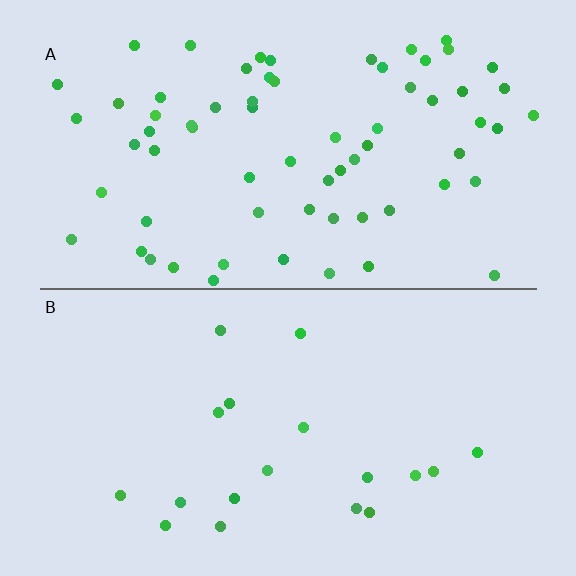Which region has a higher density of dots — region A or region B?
A (the top).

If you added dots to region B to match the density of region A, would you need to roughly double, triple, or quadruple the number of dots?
Approximately quadruple.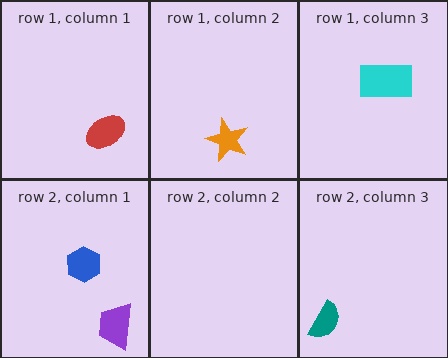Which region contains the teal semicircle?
The row 2, column 3 region.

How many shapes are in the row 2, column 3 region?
1.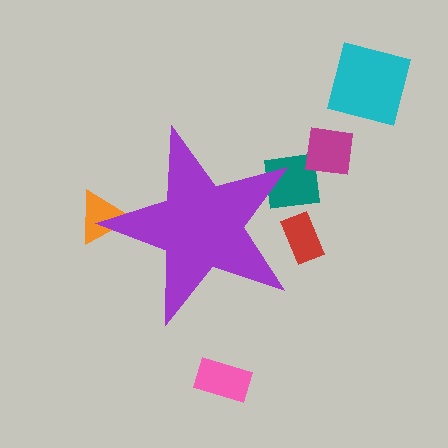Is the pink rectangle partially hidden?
No, the pink rectangle is fully visible.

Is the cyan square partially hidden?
No, the cyan square is fully visible.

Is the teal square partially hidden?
Yes, the teal square is partially hidden behind the purple star.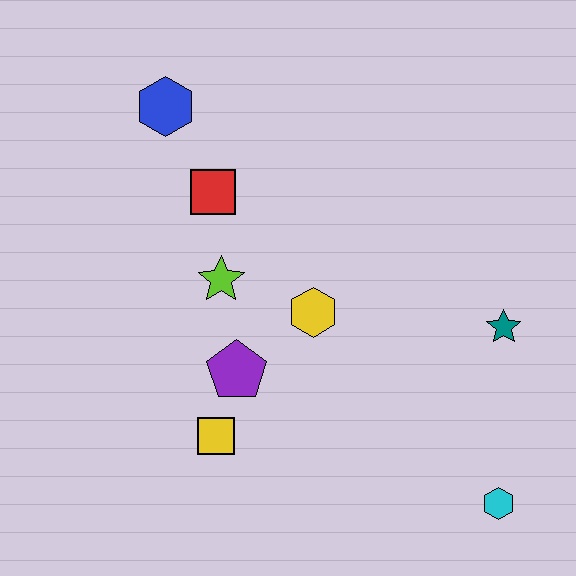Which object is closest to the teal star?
The cyan hexagon is closest to the teal star.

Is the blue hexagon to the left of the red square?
Yes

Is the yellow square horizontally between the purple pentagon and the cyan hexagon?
No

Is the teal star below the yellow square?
No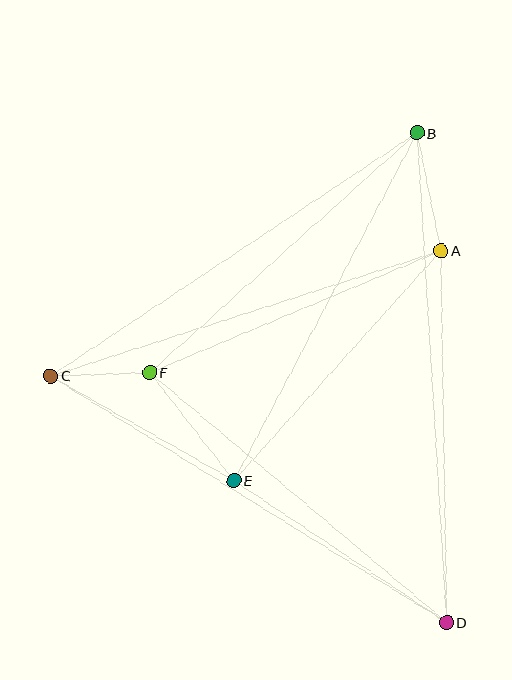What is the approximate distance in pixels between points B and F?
The distance between B and F is approximately 359 pixels.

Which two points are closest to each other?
Points C and F are closest to each other.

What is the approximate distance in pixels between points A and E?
The distance between A and E is approximately 309 pixels.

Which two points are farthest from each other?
Points B and D are farthest from each other.